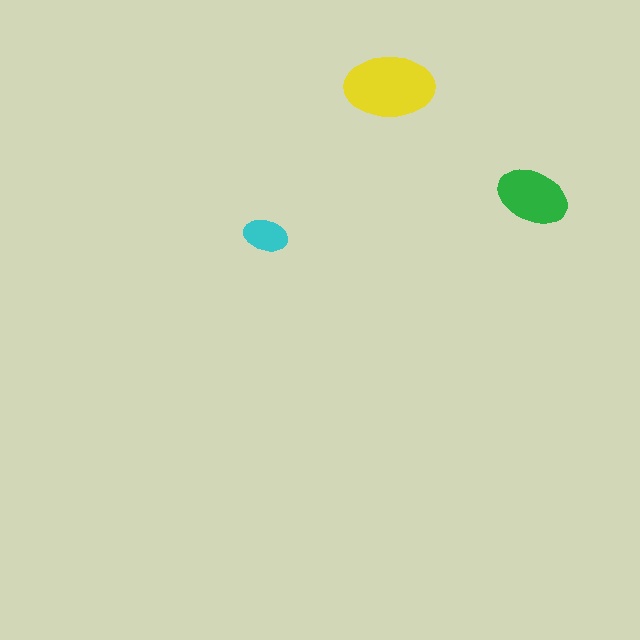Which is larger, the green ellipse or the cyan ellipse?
The green one.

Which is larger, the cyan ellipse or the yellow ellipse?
The yellow one.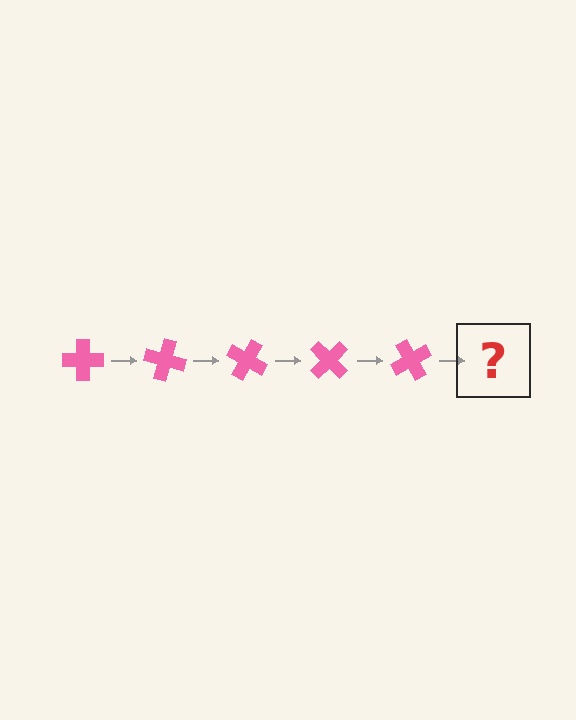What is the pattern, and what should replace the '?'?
The pattern is that the cross rotates 15 degrees each step. The '?' should be a pink cross rotated 75 degrees.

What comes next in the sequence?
The next element should be a pink cross rotated 75 degrees.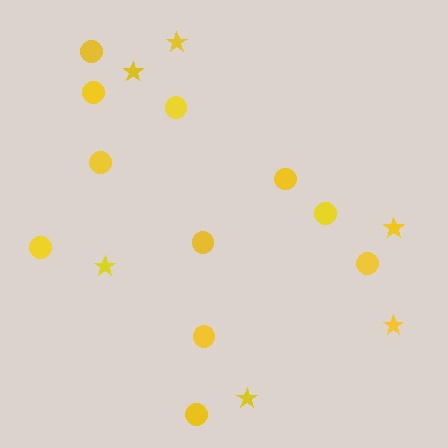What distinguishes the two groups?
There are 2 groups: one group of stars (6) and one group of circles (11).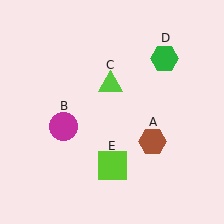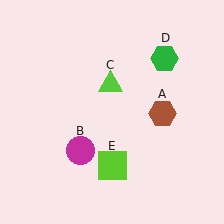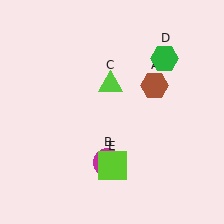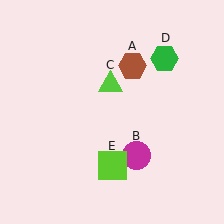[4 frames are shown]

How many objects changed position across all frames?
2 objects changed position: brown hexagon (object A), magenta circle (object B).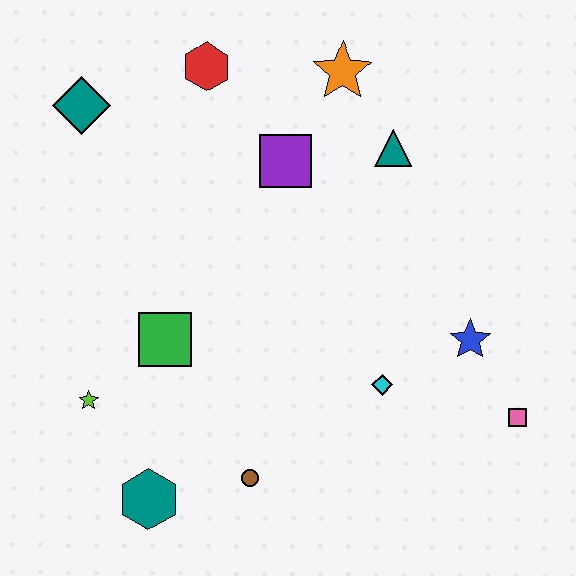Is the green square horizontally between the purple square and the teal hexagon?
Yes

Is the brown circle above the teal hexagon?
Yes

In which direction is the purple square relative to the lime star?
The purple square is above the lime star.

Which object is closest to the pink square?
The blue star is closest to the pink square.